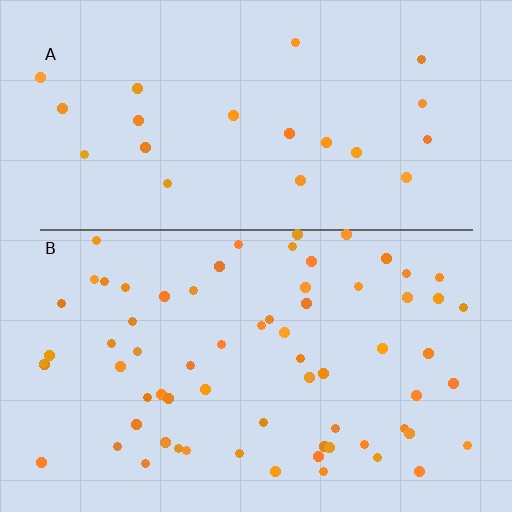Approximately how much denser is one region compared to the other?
Approximately 3.0× — region B over region A.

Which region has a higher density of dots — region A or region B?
B (the bottom).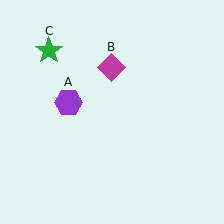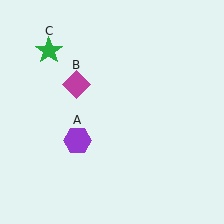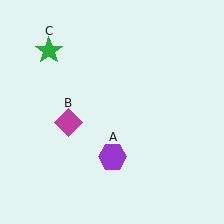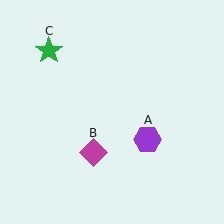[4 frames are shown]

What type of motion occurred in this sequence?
The purple hexagon (object A), magenta diamond (object B) rotated counterclockwise around the center of the scene.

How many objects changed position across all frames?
2 objects changed position: purple hexagon (object A), magenta diamond (object B).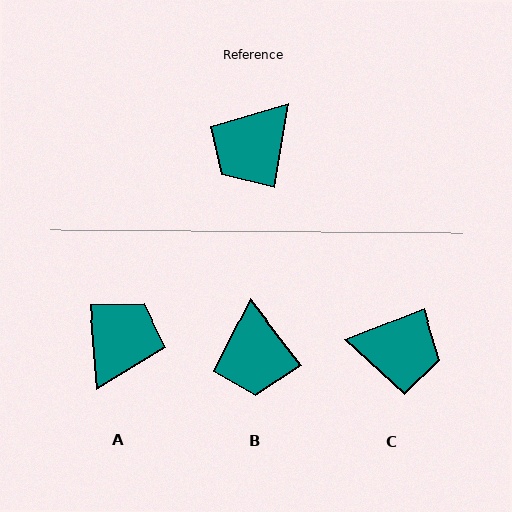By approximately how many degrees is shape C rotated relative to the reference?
Approximately 122 degrees counter-clockwise.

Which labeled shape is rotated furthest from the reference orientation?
A, about 165 degrees away.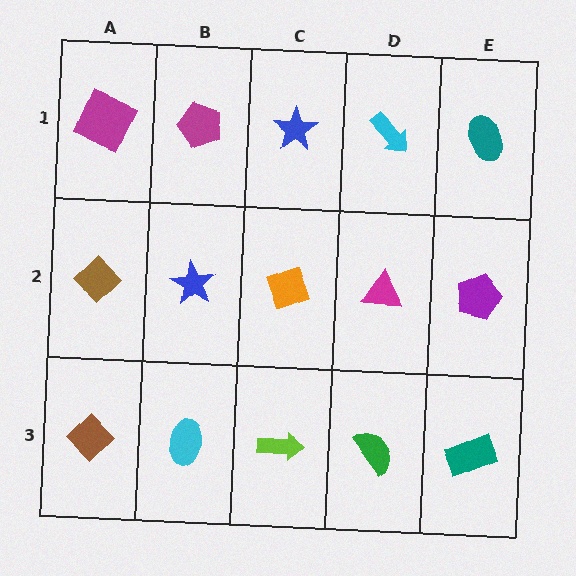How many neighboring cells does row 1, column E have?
2.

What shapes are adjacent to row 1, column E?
A purple pentagon (row 2, column E), a cyan arrow (row 1, column D).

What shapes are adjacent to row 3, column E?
A purple pentagon (row 2, column E), a green semicircle (row 3, column D).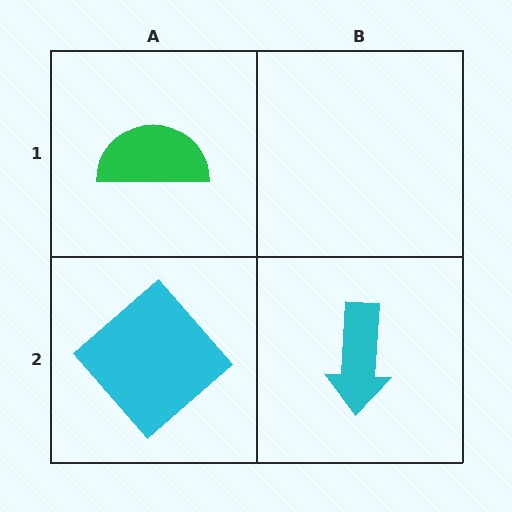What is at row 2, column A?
A cyan diamond.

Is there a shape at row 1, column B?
No, that cell is empty.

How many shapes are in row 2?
2 shapes.